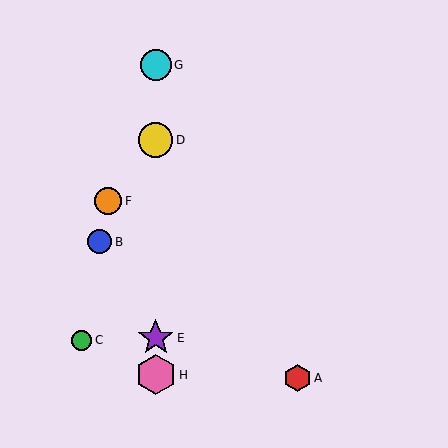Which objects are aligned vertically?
Objects D, E, G, H are aligned vertically.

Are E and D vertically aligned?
Yes, both are at x≈156.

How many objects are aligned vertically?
4 objects (D, E, G, H) are aligned vertically.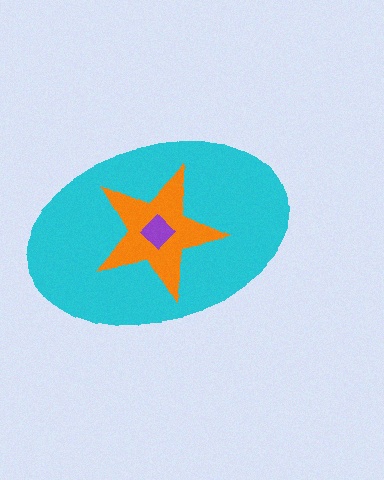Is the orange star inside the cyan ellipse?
Yes.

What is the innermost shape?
The purple diamond.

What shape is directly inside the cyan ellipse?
The orange star.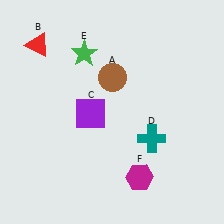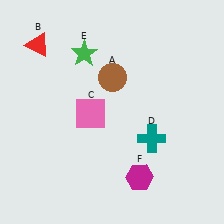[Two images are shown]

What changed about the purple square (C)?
In Image 1, C is purple. In Image 2, it changed to pink.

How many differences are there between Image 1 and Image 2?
There is 1 difference between the two images.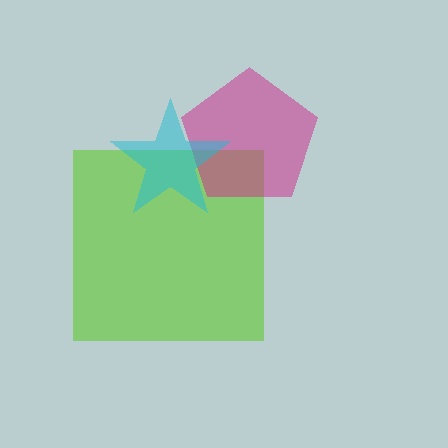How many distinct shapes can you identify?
There are 3 distinct shapes: a lime square, a magenta pentagon, a cyan star.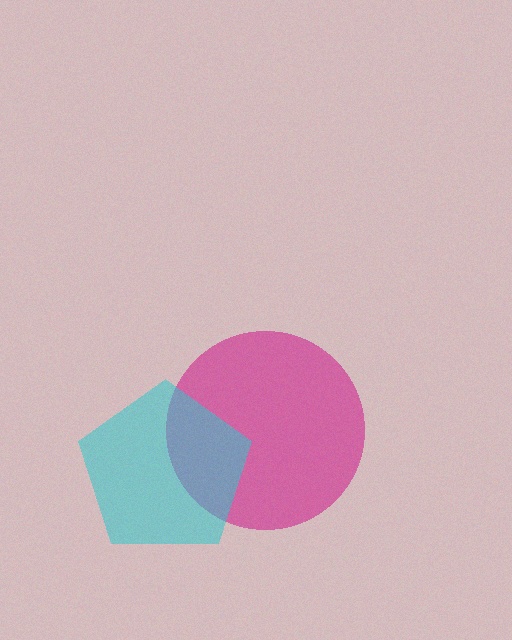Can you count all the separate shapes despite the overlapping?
Yes, there are 2 separate shapes.